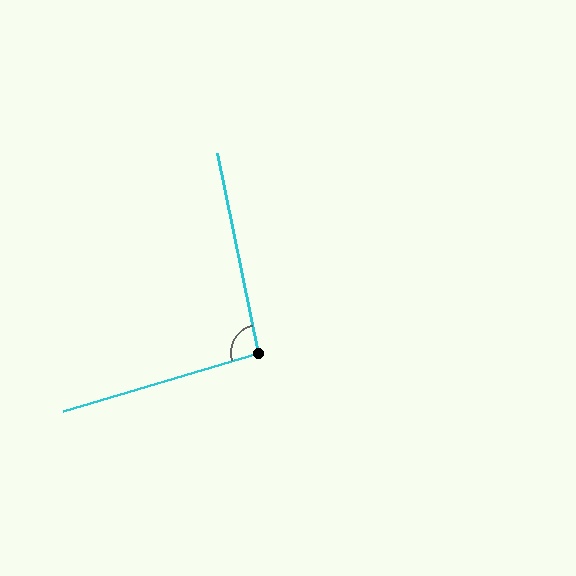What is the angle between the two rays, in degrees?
Approximately 95 degrees.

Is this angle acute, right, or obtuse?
It is obtuse.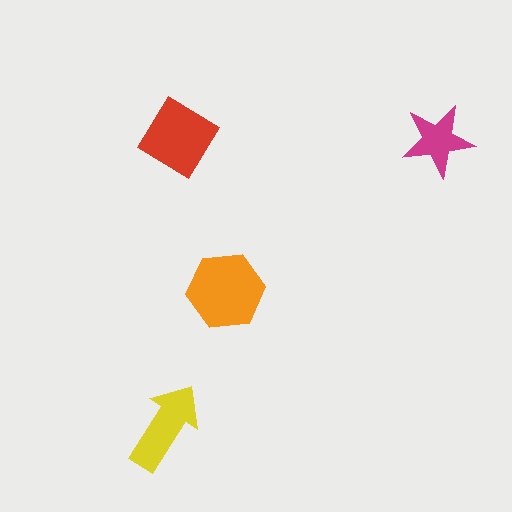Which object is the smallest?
The magenta star.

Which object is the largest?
The orange hexagon.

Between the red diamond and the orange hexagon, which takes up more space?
The orange hexagon.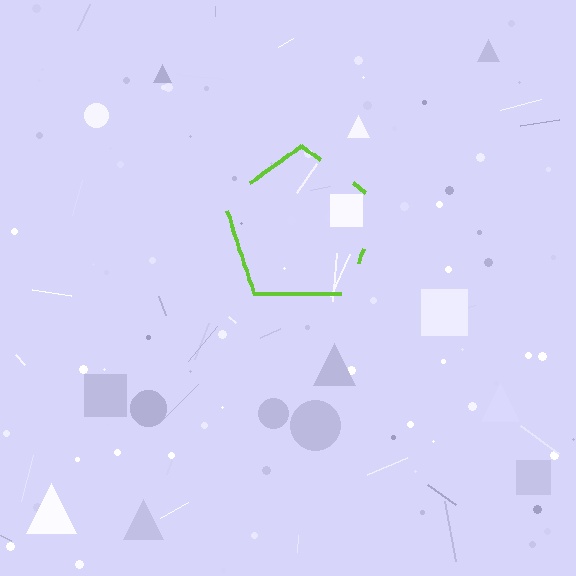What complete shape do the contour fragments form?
The contour fragments form a pentagon.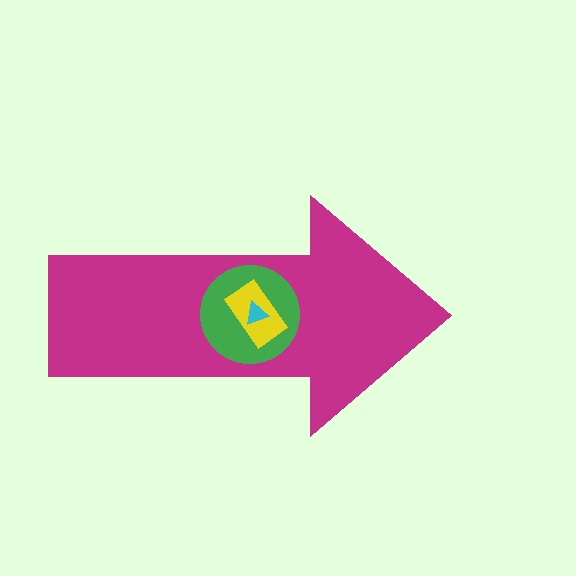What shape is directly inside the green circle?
The yellow rectangle.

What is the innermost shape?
The cyan triangle.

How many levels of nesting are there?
4.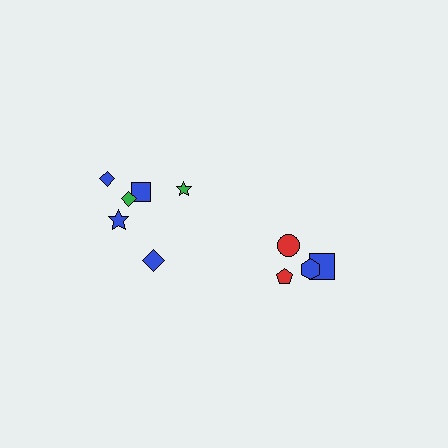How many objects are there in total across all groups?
There are 10 objects.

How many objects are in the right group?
There are 4 objects.